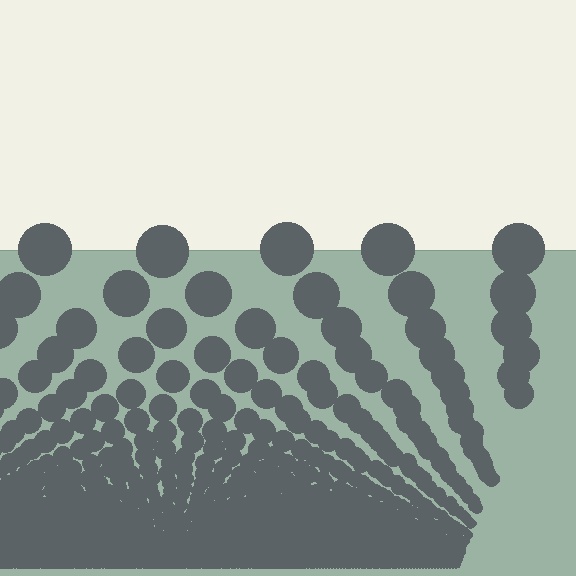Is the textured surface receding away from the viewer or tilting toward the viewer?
The surface appears to tilt toward the viewer. Texture elements get larger and sparser toward the top.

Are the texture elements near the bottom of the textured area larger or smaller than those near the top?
Smaller. The gradient is inverted — elements near the bottom are smaller and denser.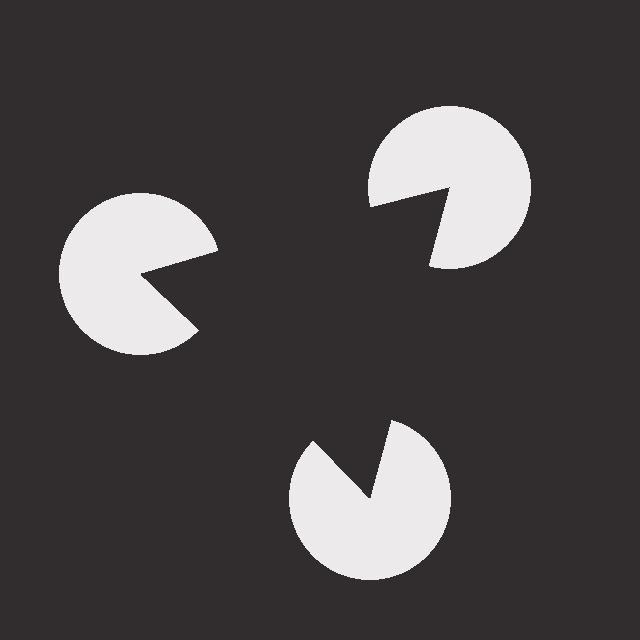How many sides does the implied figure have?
3 sides.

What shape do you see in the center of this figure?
An illusory triangle — its edges are inferred from the aligned wedge cuts in the pac-man discs, not physically drawn.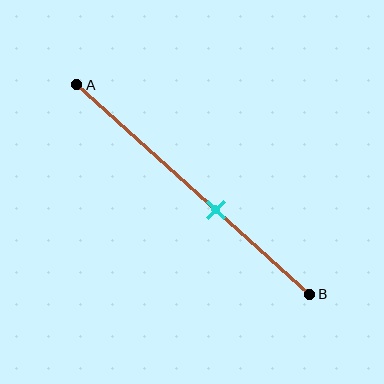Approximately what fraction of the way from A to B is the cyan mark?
The cyan mark is approximately 60% of the way from A to B.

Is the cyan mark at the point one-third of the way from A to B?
No, the mark is at about 60% from A, not at the 33% one-third point.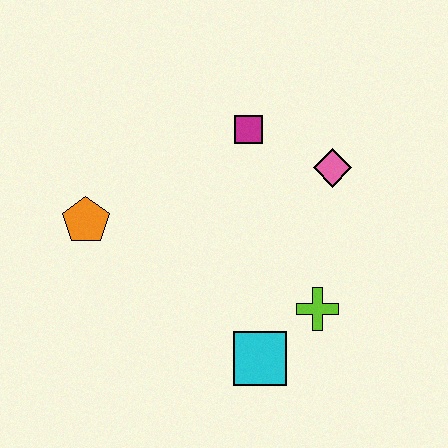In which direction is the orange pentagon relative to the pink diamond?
The orange pentagon is to the left of the pink diamond.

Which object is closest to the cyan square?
The lime cross is closest to the cyan square.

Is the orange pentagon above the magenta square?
No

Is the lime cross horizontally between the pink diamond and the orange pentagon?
Yes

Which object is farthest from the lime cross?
The orange pentagon is farthest from the lime cross.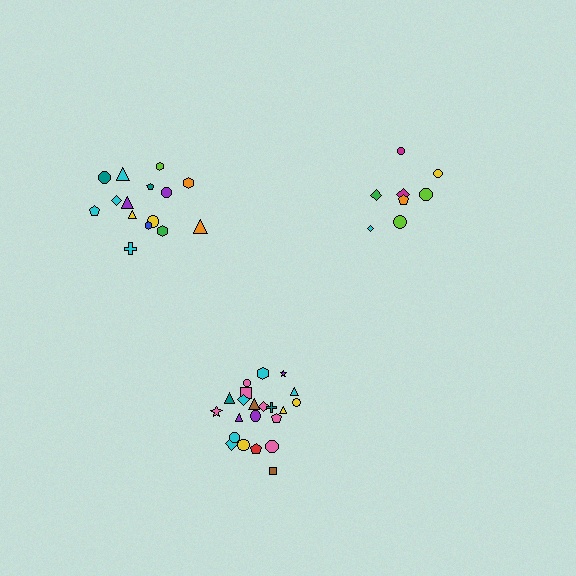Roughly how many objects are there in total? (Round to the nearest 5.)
Roughly 45 objects in total.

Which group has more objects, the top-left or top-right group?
The top-left group.